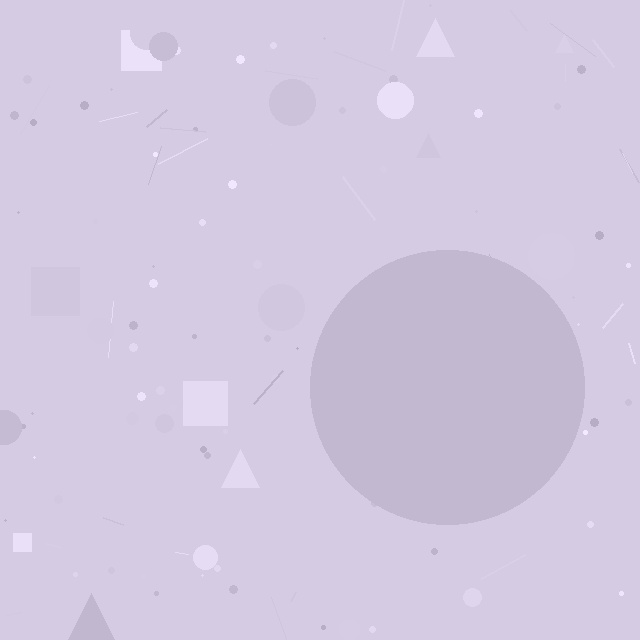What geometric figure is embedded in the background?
A circle is embedded in the background.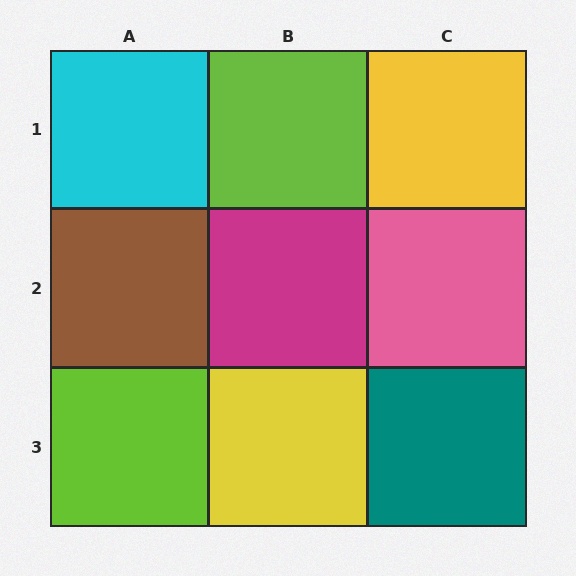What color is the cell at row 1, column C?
Yellow.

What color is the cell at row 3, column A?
Lime.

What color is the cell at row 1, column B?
Lime.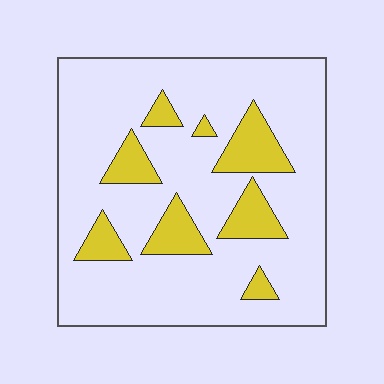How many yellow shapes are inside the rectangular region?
8.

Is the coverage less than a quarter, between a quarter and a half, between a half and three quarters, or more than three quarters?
Less than a quarter.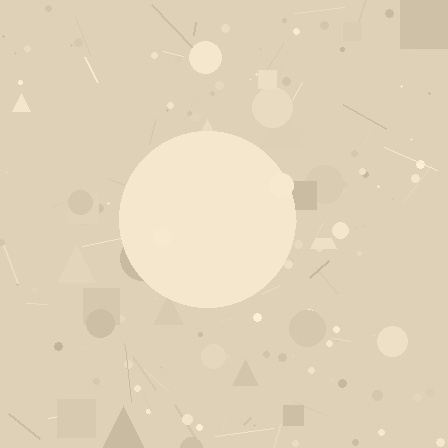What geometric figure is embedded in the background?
A circle is embedded in the background.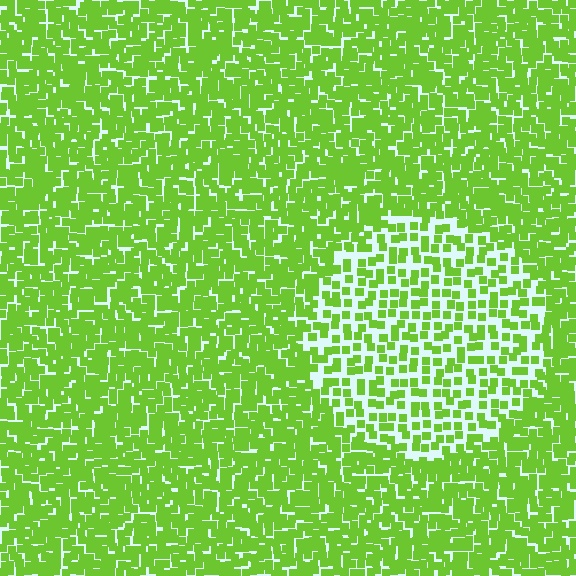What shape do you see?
I see a circle.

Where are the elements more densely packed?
The elements are more densely packed outside the circle boundary.